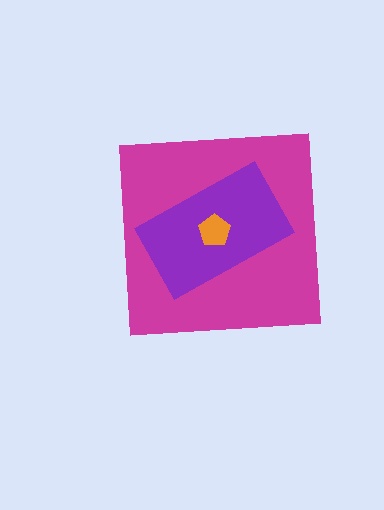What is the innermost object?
The orange pentagon.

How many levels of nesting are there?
3.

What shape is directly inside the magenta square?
The purple rectangle.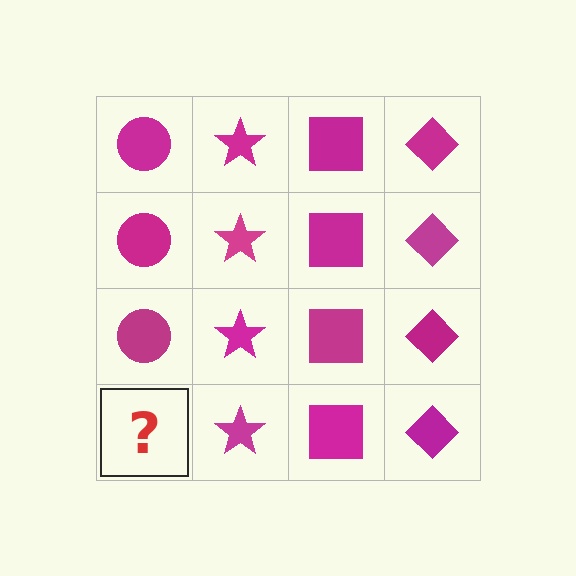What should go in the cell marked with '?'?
The missing cell should contain a magenta circle.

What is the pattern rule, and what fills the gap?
The rule is that each column has a consistent shape. The gap should be filled with a magenta circle.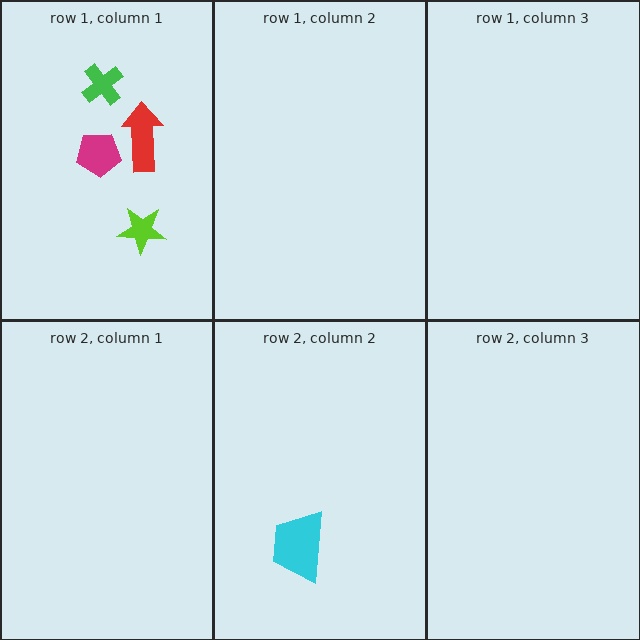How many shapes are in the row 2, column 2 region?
1.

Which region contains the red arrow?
The row 1, column 1 region.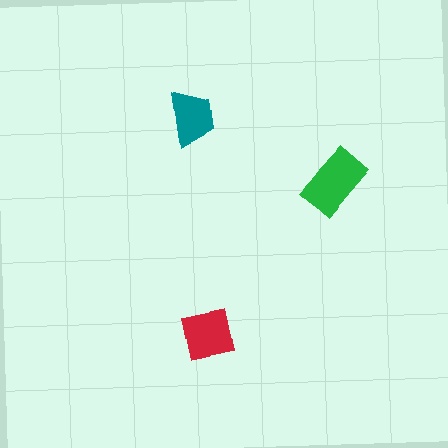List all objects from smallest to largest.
The teal trapezoid, the red square, the green rectangle.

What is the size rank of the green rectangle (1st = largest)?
1st.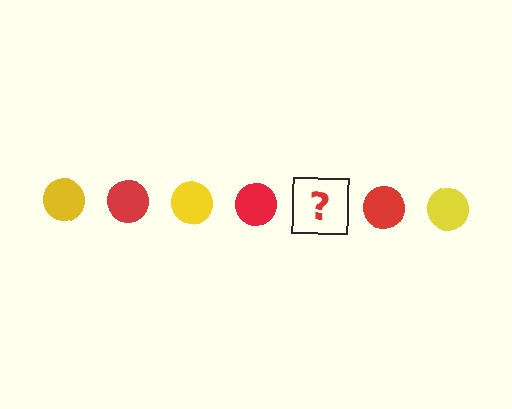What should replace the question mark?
The question mark should be replaced with a yellow circle.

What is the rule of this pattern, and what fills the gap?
The rule is that the pattern cycles through yellow, red circles. The gap should be filled with a yellow circle.